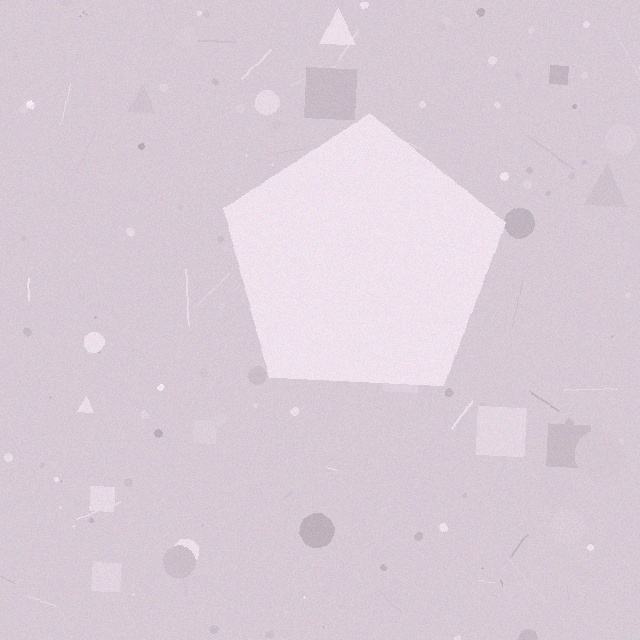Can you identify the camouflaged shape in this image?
The camouflaged shape is a pentagon.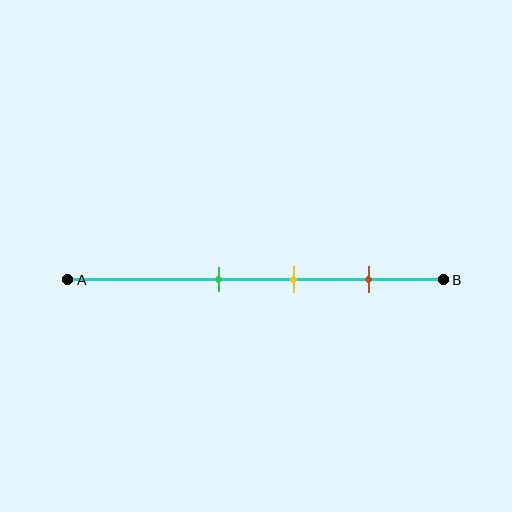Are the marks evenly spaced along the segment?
Yes, the marks are approximately evenly spaced.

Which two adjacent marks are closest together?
The green and yellow marks are the closest adjacent pair.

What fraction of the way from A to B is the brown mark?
The brown mark is approximately 80% (0.8) of the way from A to B.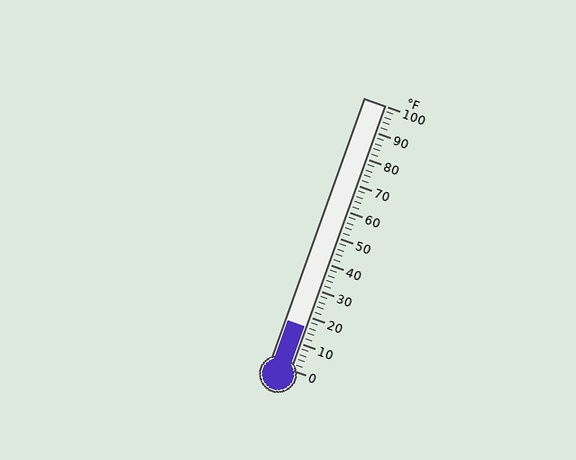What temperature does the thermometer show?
The thermometer shows approximately 16°F.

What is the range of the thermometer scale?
The thermometer scale ranges from 0°F to 100°F.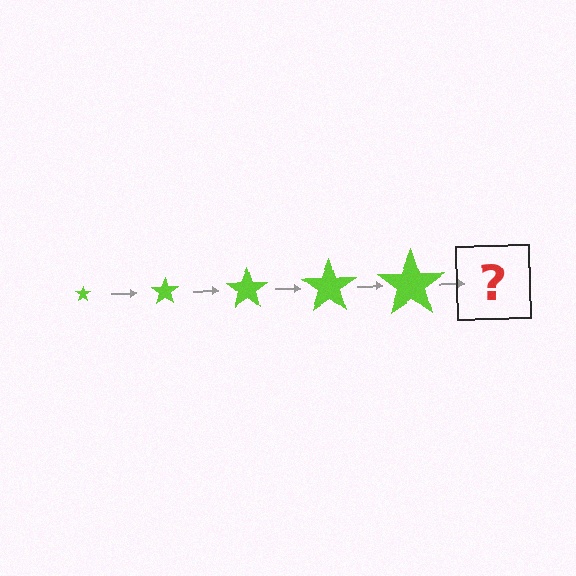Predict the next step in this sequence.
The next step is a lime star, larger than the previous one.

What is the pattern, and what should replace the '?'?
The pattern is that the star gets progressively larger each step. The '?' should be a lime star, larger than the previous one.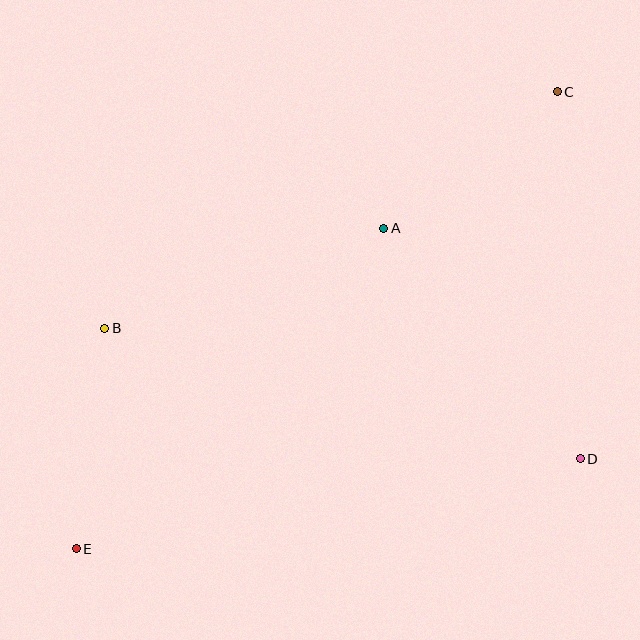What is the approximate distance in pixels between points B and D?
The distance between B and D is approximately 493 pixels.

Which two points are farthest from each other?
Points C and E are farthest from each other.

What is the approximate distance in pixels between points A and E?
The distance between A and E is approximately 444 pixels.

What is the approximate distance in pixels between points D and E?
The distance between D and E is approximately 512 pixels.